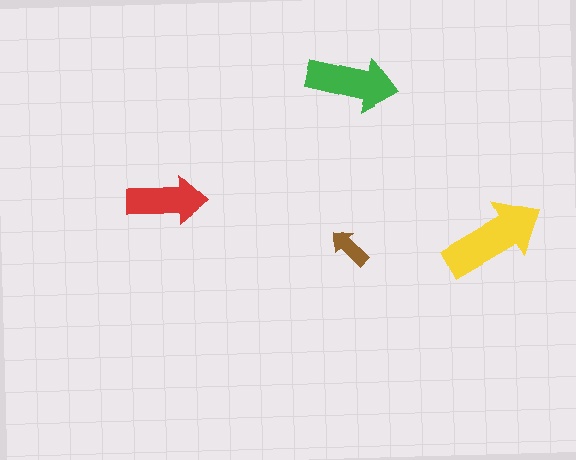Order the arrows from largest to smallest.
the yellow one, the green one, the red one, the brown one.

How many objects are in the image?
There are 4 objects in the image.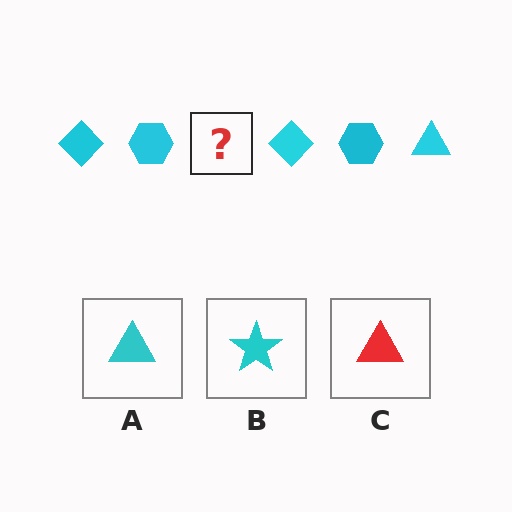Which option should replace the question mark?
Option A.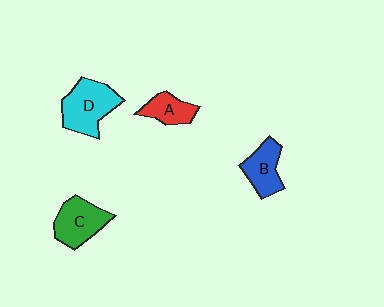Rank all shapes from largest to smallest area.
From largest to smallest: D (cyan), C (green), B (blue), A (red).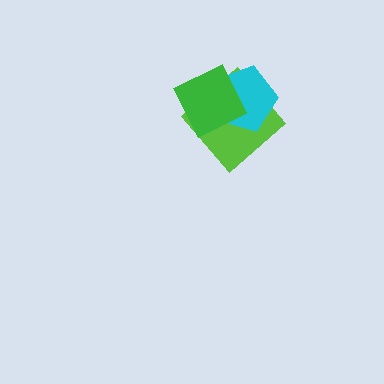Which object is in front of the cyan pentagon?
The green square is in front of the cyan pentagon.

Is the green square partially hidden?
No, no other shape covers it.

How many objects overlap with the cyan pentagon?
2 objects overlap with the cyan pentagon.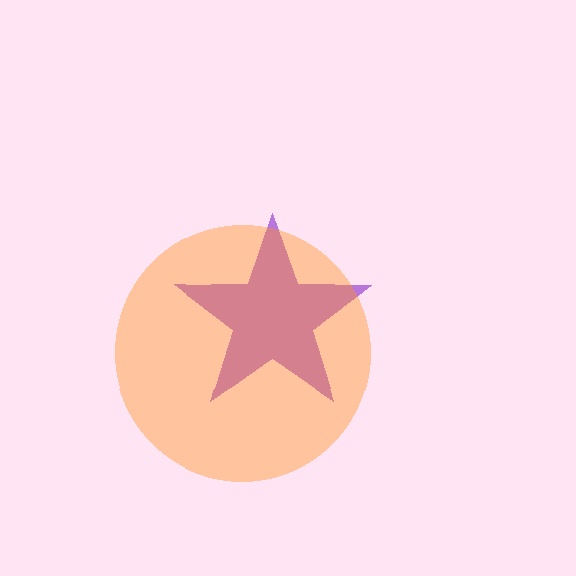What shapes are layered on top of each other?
The layered shapes are: a purple star, an orange circle.